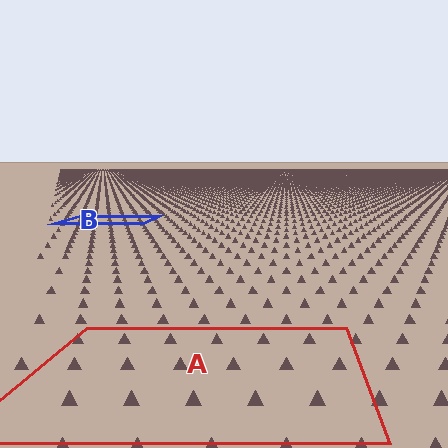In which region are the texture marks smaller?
The texture marks are smaller in region B, because it is farther away.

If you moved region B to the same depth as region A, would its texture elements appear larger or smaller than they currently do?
They would appear larger. At a closer depth, the same texture elements are projected at a bigger on-screen size.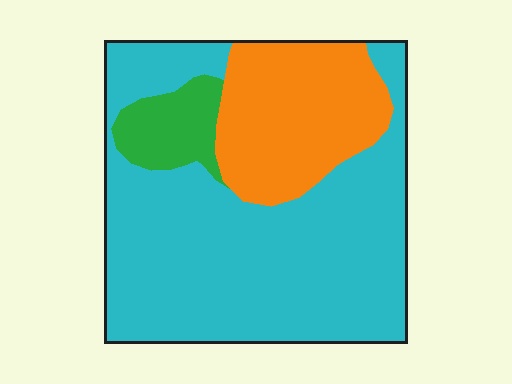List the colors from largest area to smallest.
From largest to smallest: cyan, orange, green.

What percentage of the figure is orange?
Orange takes up about one quarter (1/4) of the figure.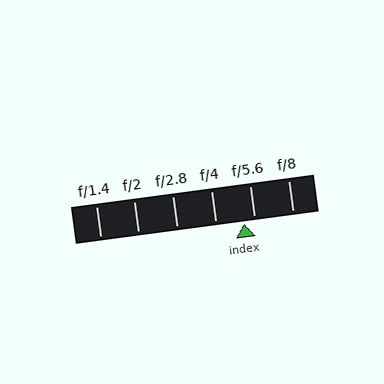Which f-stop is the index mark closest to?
The index mark is closest to f/5.6.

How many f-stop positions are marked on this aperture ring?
There are 6 f-stop positions marked.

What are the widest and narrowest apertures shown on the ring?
The widest aperture shown is f/1.4 and the narrowest is f/8.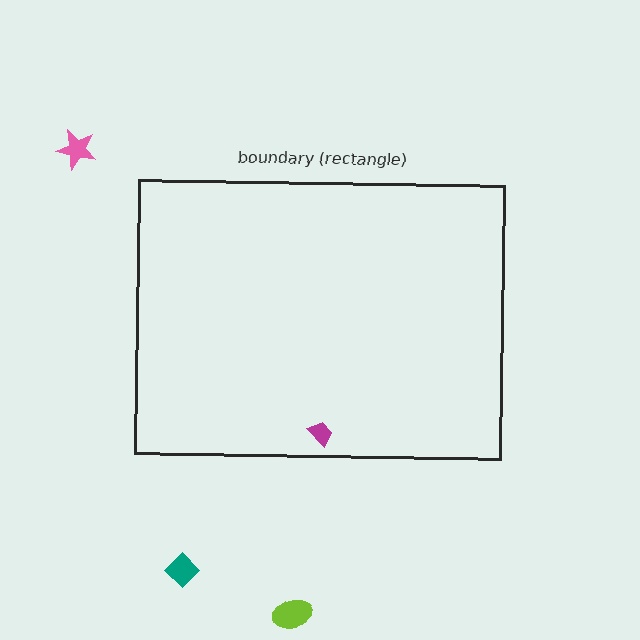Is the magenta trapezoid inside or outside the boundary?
Inside.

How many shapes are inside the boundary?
1 inside, 3 outside.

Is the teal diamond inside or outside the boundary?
Outside.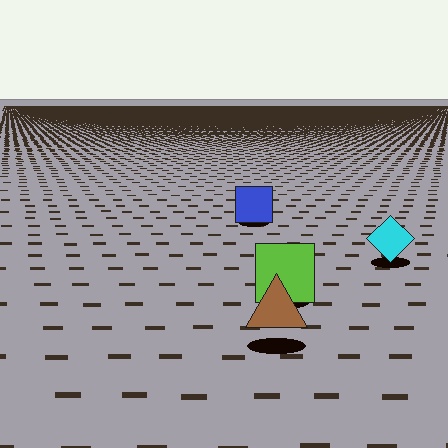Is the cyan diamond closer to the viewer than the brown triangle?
No. The brown triangle is closer — you can tell from the texture gradient: the ground texture is coarser near it.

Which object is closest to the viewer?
The brown triangle is closest. The texture marks near it are larger and more spread out.